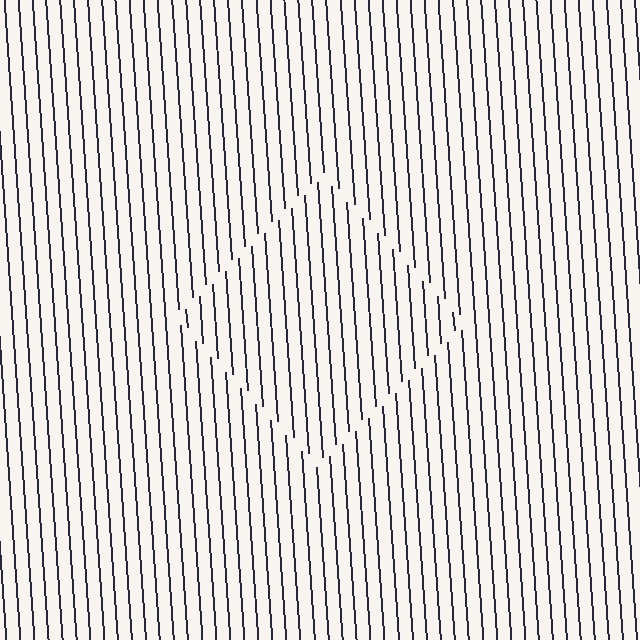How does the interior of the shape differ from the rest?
The interior of the shape contains the same grating, shifted by half a period — the contour is defined by the phase discontinuity where line-ends from the inner and outer gratings abut.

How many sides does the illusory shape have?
4 sides — the line-ends trace a square.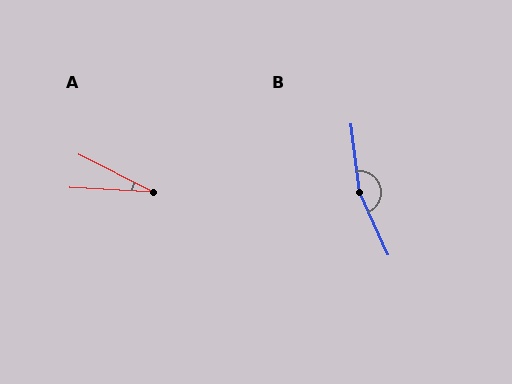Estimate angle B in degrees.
Approximately 162 degrees.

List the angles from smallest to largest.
A (23°), B (162°).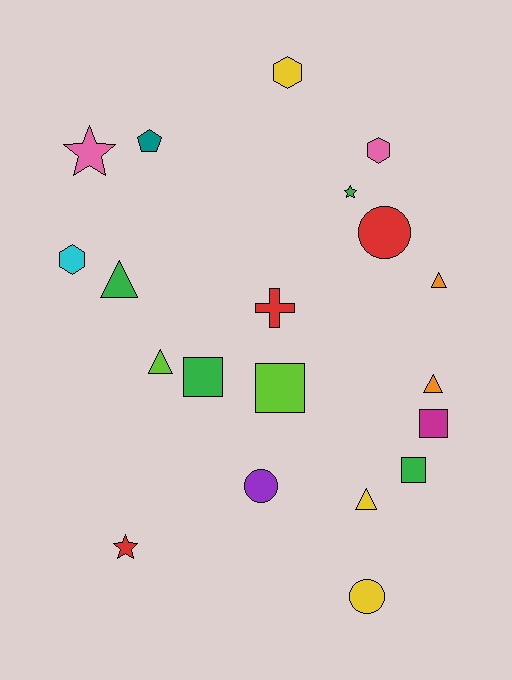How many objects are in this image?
There are 20 objects.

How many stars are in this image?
There are 3 stars.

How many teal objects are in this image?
There is 1 teal object.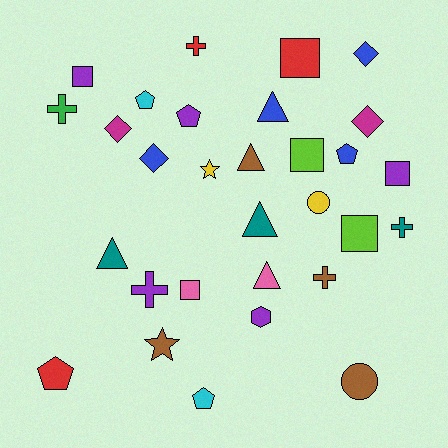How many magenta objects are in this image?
There are 2 magenta objects.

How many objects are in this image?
There are 30 objects.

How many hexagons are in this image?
There is 1 hexagon.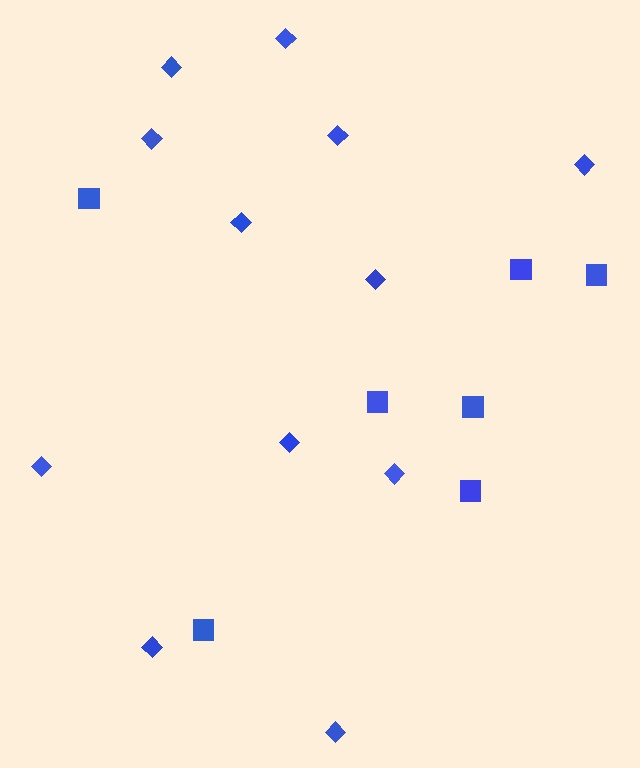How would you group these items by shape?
There are 2 groups: one group of squares (7) and one group of diamonds (12).